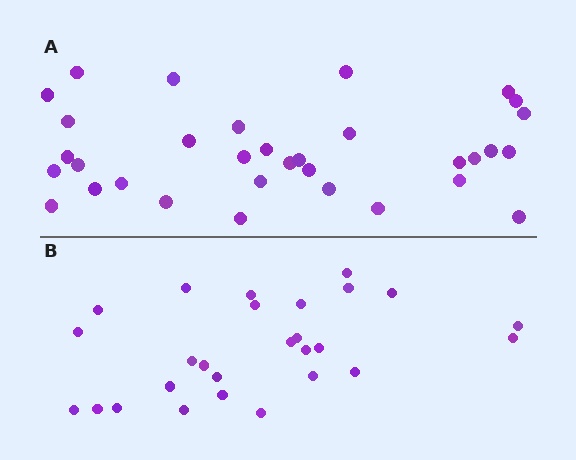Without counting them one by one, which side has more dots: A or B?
Region A (the top region) has more dots.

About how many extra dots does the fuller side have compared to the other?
Region A has about 6 more dots than region B.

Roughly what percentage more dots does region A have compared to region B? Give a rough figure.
About 20% more.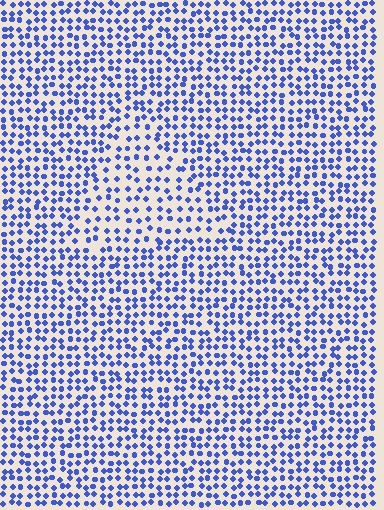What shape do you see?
I see a triangle.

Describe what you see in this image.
The image contains small blue elements arranged at two different densities. A triangle-shaped region is visible where the elements are less densely packed than the surrounding area.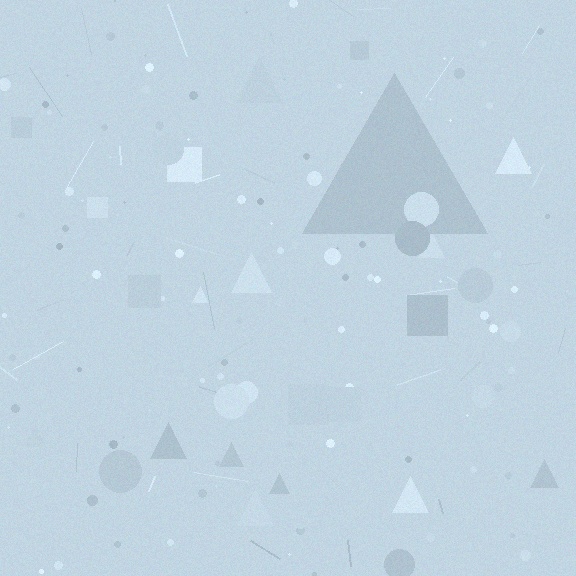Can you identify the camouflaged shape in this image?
The camouflaged shape is a triangle.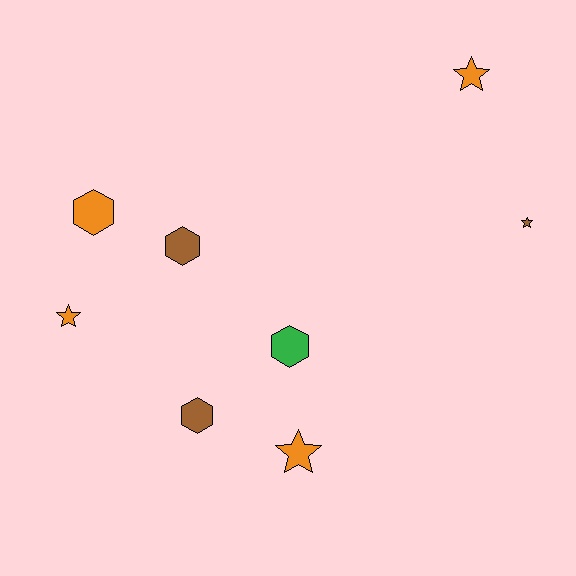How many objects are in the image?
There are 8 objects.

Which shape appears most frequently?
Hexagon, with 4 objects.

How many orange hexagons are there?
There is 1 orange hexagon.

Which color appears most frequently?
Orange, with 4 objects.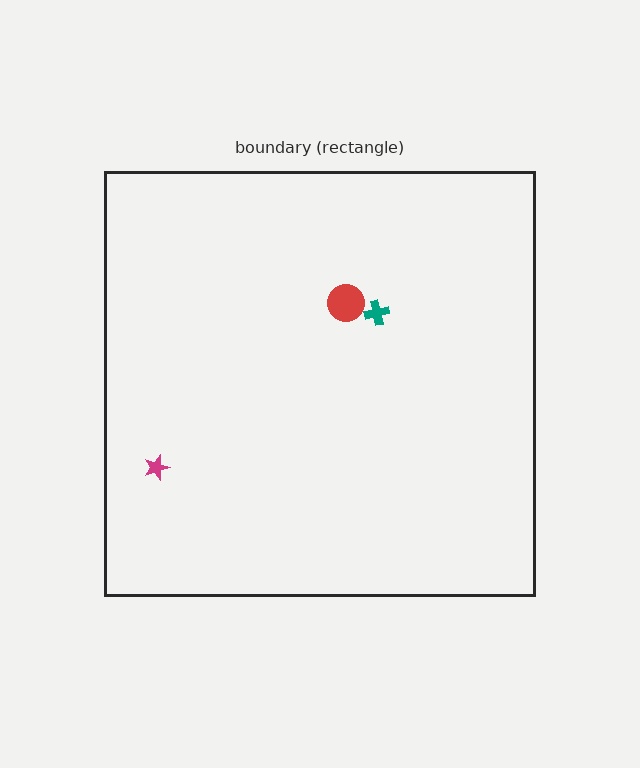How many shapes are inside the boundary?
3 inside, 0 outside.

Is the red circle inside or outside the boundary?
Inside.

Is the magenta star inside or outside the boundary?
Inside.